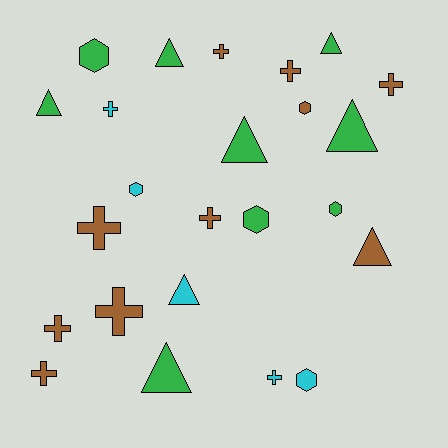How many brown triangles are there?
There is 1 brown triangle.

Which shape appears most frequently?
Cross, with 10 objects.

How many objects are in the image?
There are 24 objects.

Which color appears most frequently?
Brown, with 10 objects.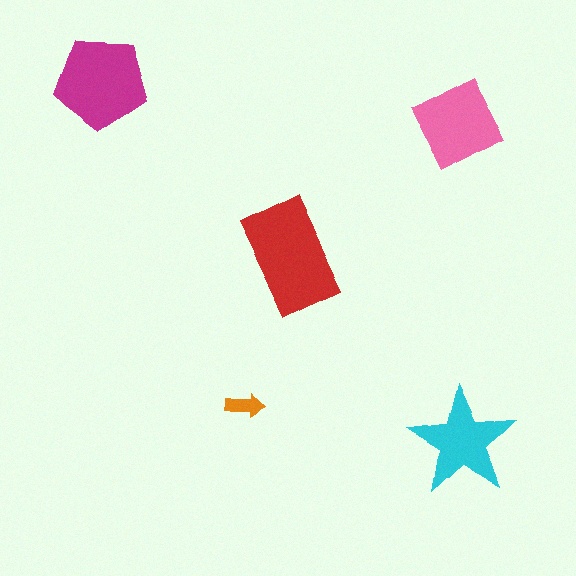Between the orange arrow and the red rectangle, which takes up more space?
The red rectangle.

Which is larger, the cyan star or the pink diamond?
The pink diamond.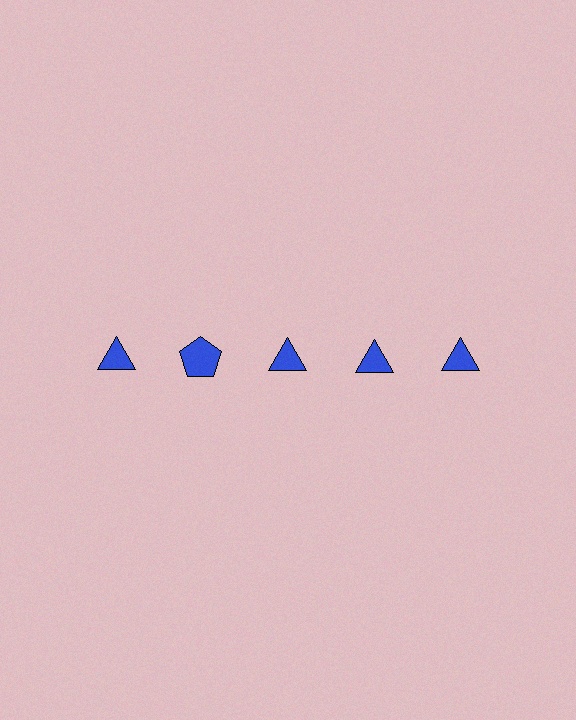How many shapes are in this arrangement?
There are 5 shapes arranged in a grid pattern.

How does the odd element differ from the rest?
It has a different shape: pentagon instead of triangle.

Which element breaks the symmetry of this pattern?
The blue pentagon in the top row, second from left column breaks the symmetry. All other shapes are blue triangles.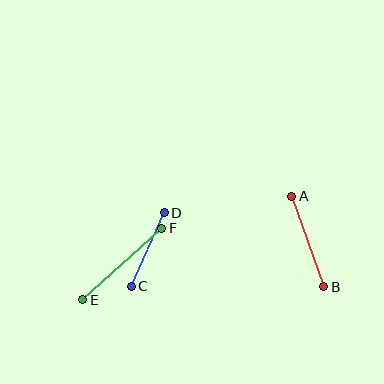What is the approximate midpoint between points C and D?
The midpoint is at approximately (148, 249) pixels.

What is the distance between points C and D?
The distance is approximately 80 pixels.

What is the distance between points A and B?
The distance is approximately 96 pixels.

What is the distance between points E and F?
The distance is approximately 106 pixels.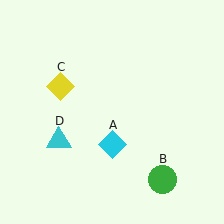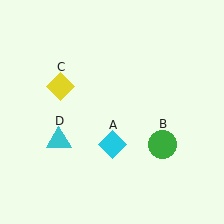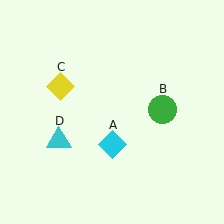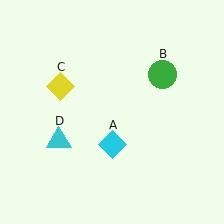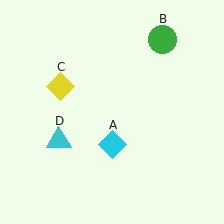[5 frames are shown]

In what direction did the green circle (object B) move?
The green circle (object B) moved up.